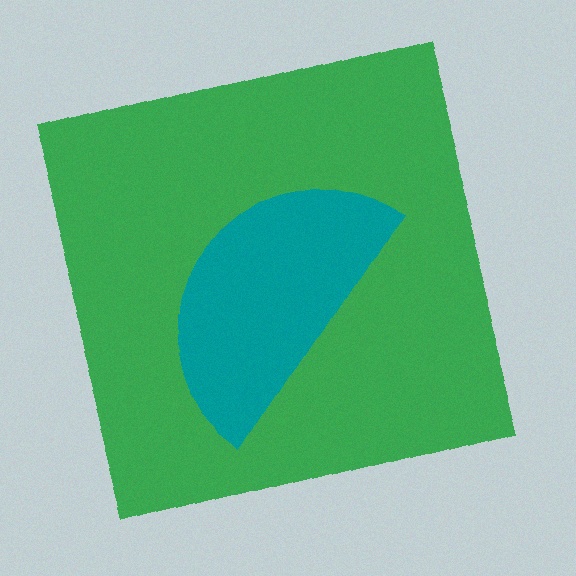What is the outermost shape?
The green square.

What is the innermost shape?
The teal semicircle.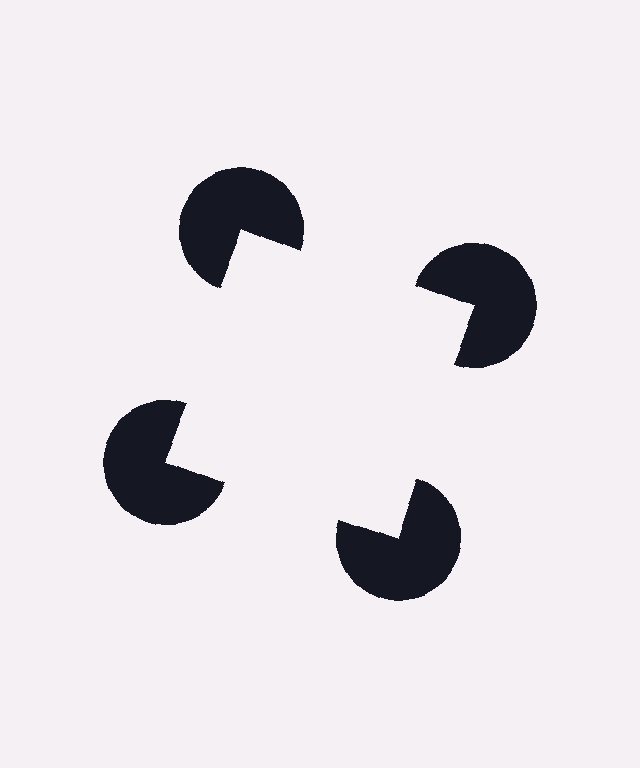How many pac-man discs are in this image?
There are 4 — one at each vertex of the illusory square.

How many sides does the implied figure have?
4 sides.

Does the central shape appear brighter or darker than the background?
It typically appears slightly brighter than the background, even though no actual brightness change is drawn.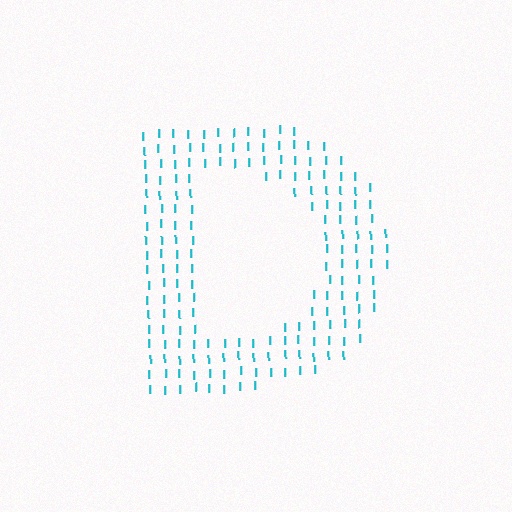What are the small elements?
The small elements are letter I's.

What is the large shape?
The large shape is the letter D.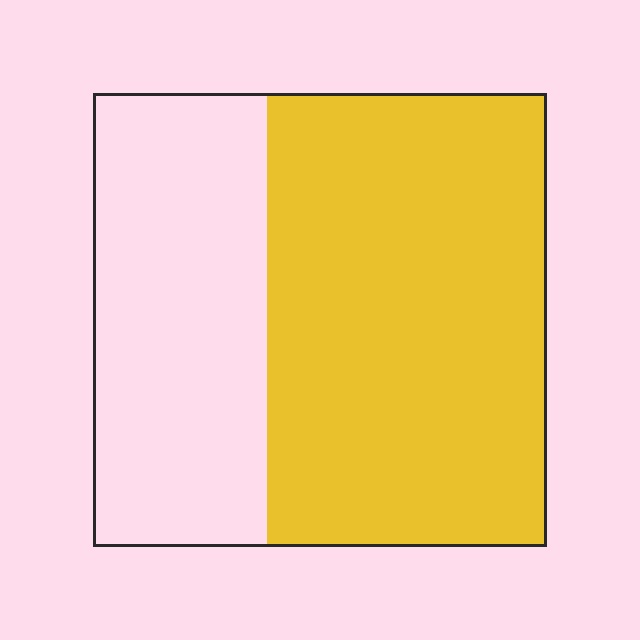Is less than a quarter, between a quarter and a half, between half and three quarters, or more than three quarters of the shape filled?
Between half and three quarters.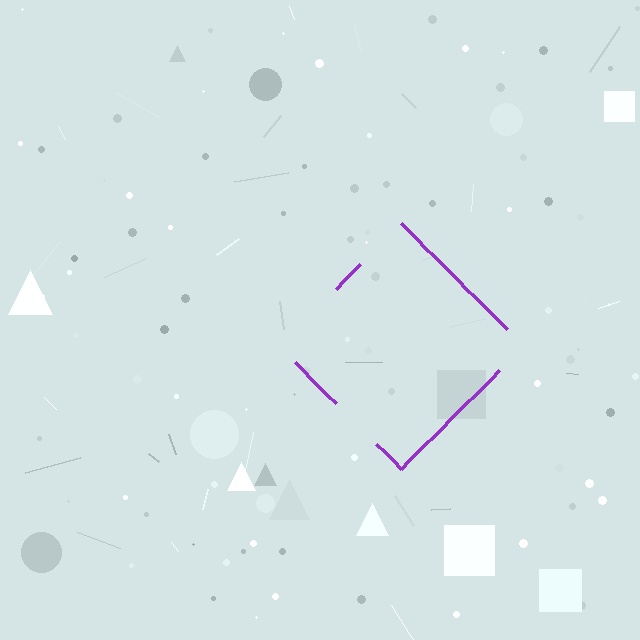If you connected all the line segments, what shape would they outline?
They would outline a diamond.